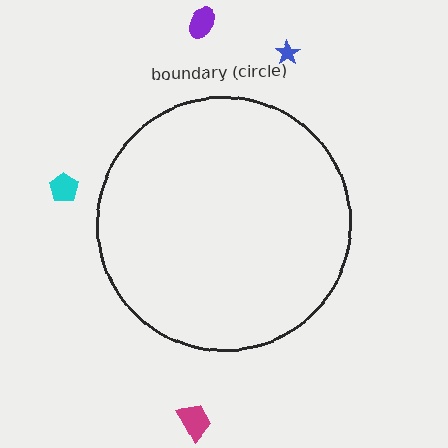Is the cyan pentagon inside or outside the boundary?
Outside.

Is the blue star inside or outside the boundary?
Outside.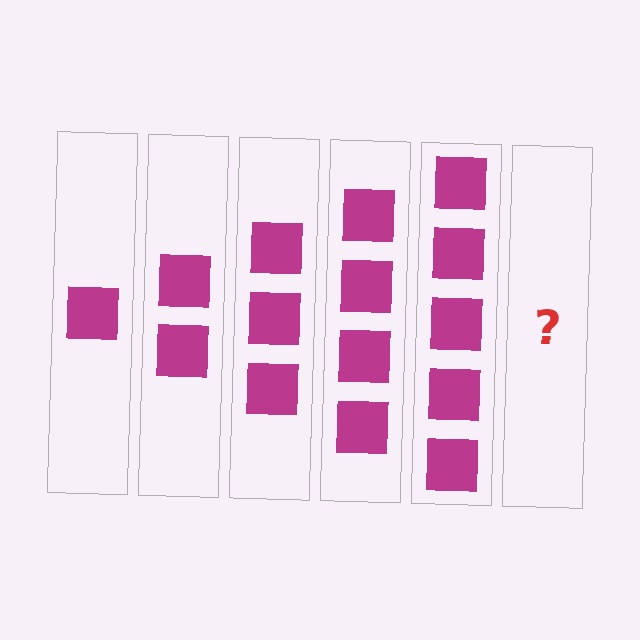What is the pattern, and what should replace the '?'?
The pattern is that each step adds one more square. The '?' should be 6 squares.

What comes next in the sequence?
The next element should be 6 squares.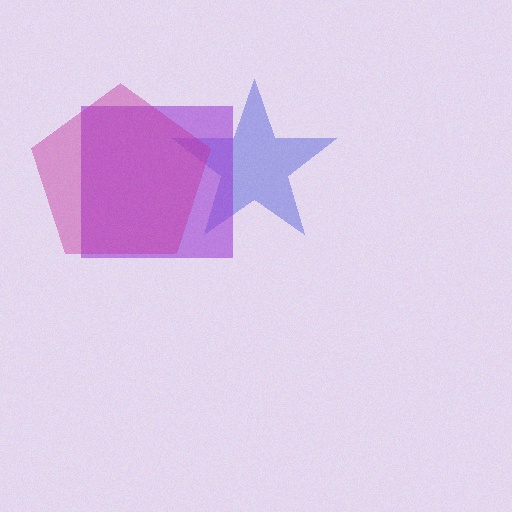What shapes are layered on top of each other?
The layered shapes are: a blue star, a purple square, a magenta pentagon.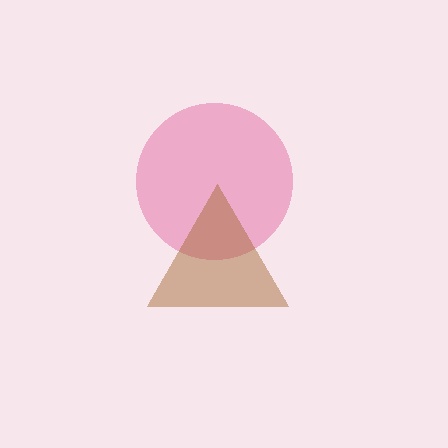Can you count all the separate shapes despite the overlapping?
Yes, there are 2 separate shapes.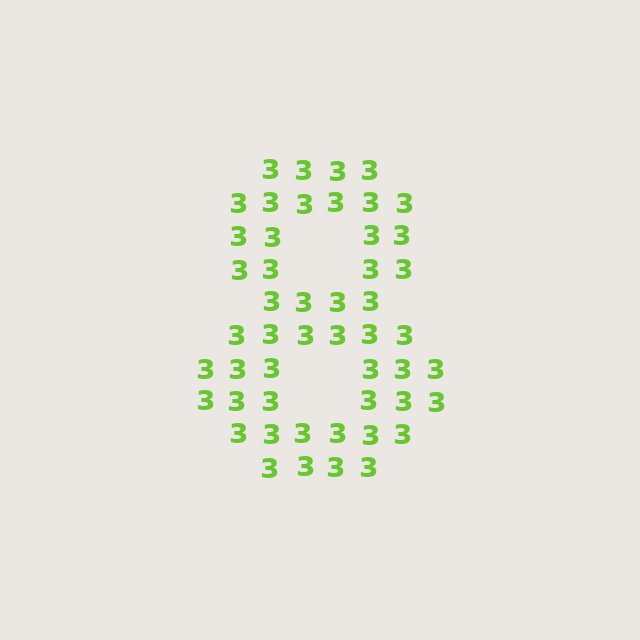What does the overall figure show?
The overall figure shows the digit 8.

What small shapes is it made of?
It is made of small digit 3's.